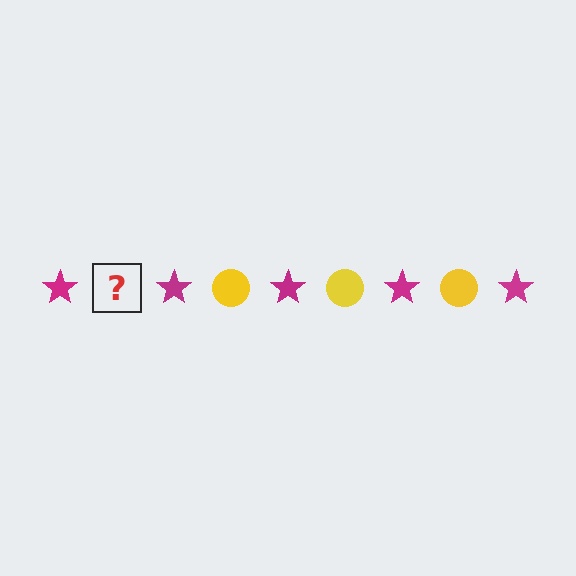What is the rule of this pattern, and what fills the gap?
The rule is that the pattern alternates between magenta star and yellow circle. The gap should be filled with a yellow circle.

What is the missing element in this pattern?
The missing element is a yellow circle.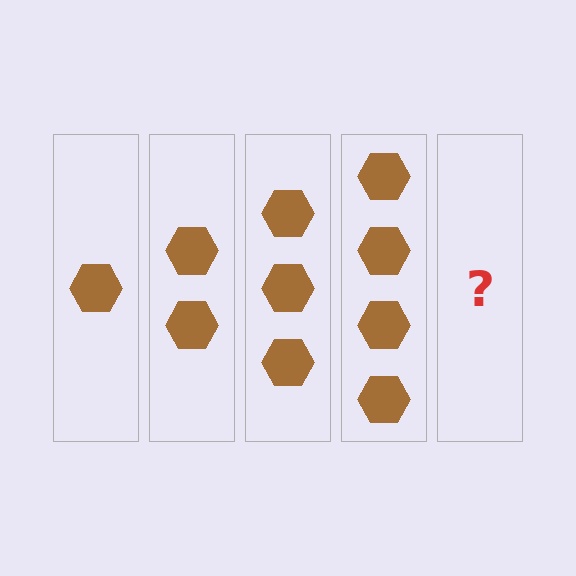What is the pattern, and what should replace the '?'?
The pattern is that each step adds one more hexagon. The '?' should be 5 hexagons.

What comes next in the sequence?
The next element should be 5 hexagons.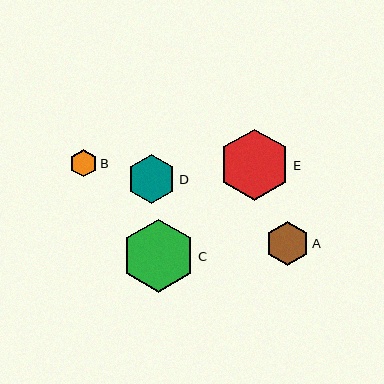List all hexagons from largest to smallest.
From largest to smallest: C, E, D, A, B.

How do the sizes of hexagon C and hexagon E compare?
Hexagon C and hexagon E are approximately the same size.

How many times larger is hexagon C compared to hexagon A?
Hexagon C is approximately 1.7 times the size of hexagon A.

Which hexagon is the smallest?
Hexagon B is the smallest with a size of approximately 27 pixels.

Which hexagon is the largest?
Hexagon C is the largest with a size of approximately 73 pixels.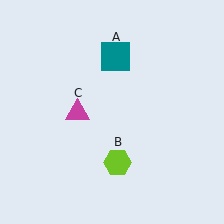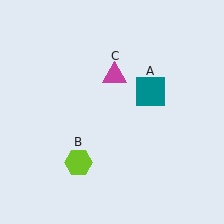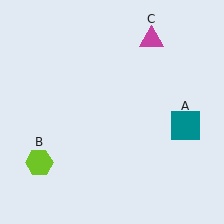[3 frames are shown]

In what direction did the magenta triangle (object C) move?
The magenta triangle (object C) moved up and to the right.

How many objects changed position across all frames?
3 objects changed position: teal square (object A), lime hexagon (object B), magenta triangle (object C).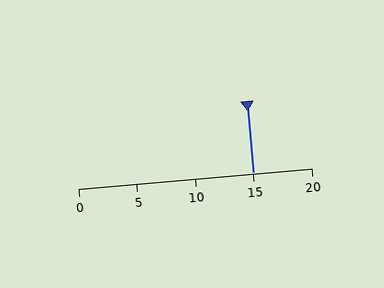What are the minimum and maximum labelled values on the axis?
The axis runs from 0 to 20.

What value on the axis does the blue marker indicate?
The marker indicates approximately 15.